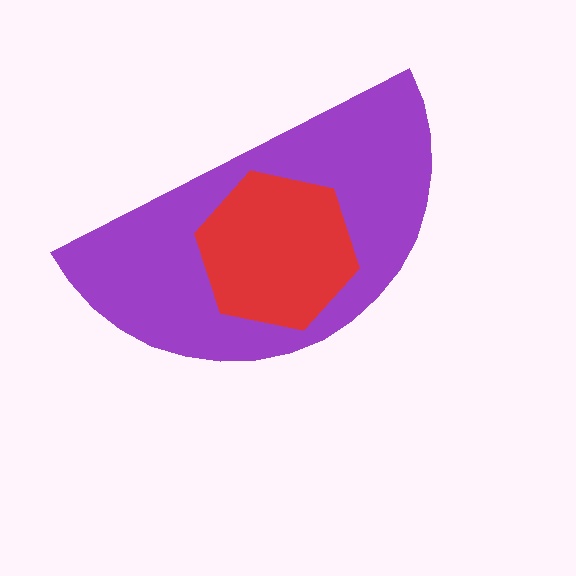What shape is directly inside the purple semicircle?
The red hexagon.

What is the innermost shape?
The red hexagon.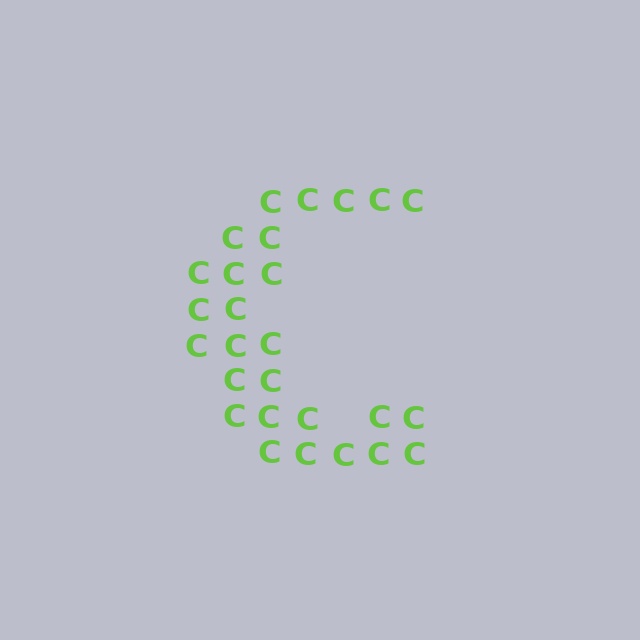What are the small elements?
The small elements are letter C's.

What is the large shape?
The large shape is the letter C.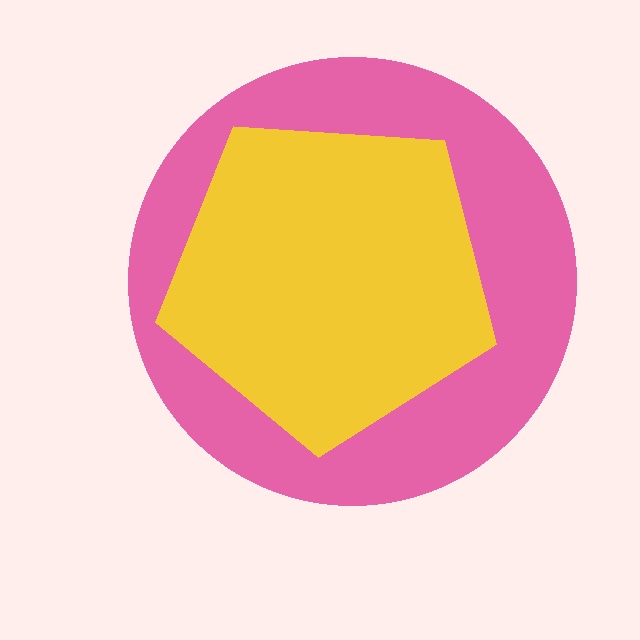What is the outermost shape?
The pink circle.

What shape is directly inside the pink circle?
The yellow pentagon.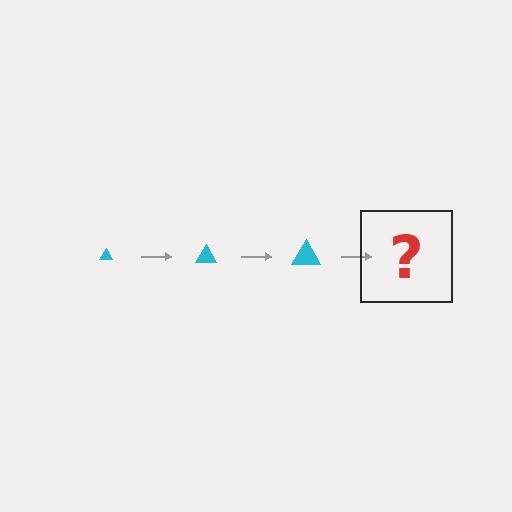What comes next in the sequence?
The next element should be a cyan triangle, larger than the previous one.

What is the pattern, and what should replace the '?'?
The pattern is that the triangle gets progressively larger each step. The '?' should be a cyan triangle, larger than the previous one.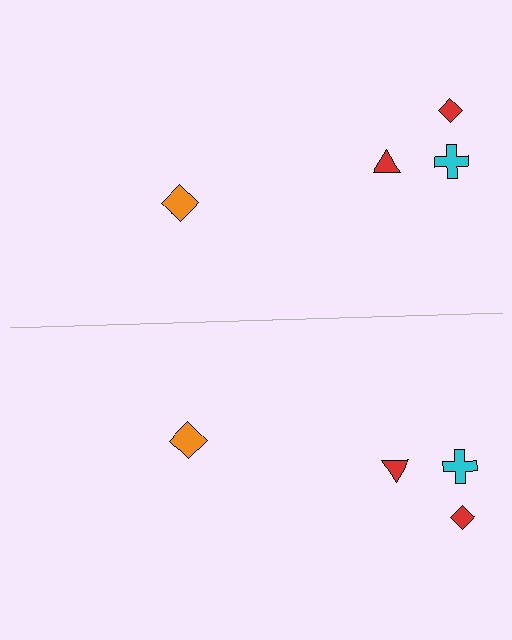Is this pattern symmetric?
Yes, this pattern has bilateral (reflection) symmetry.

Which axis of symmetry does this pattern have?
The pattern has a horizontal axis of symmetry running through the center of the image.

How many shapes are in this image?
There are 8 shapes in this image.